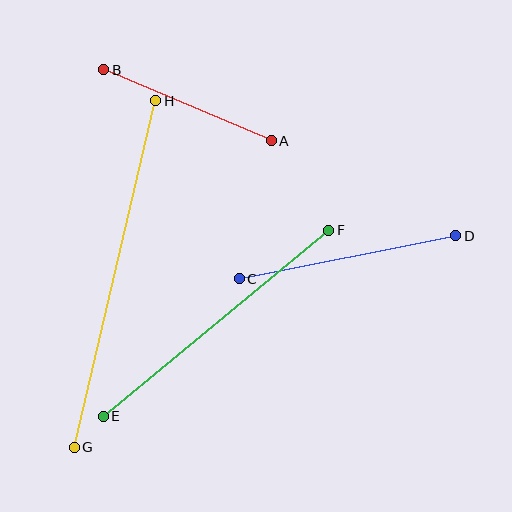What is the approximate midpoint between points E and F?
The midpoint is at approximately (216, 323) pixels.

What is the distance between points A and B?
The distance is approximately 182 pixels.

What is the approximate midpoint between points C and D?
The midpoint is at approximately (348, 257) pixels.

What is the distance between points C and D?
The distance is approximately 221 pixels.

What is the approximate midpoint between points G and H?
The midpoint is at approximately (115, 274) pixels.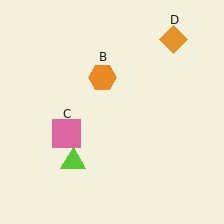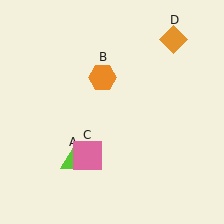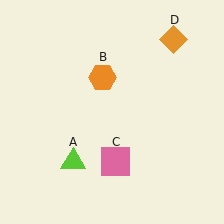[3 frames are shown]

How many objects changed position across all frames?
1 object changed position: pink square (object C).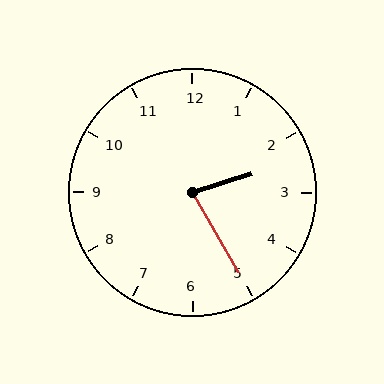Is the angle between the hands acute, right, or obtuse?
It is acute.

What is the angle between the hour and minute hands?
Approximately 78 degrees.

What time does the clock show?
2:25.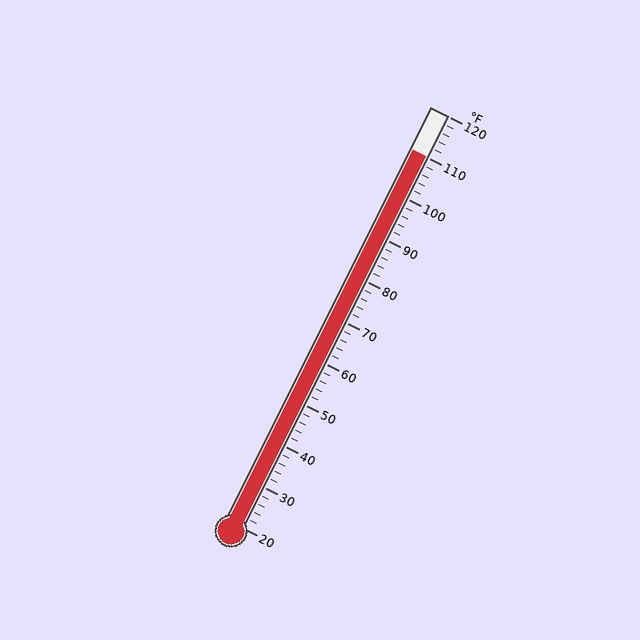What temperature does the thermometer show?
The thermometer shows approximately 110°F.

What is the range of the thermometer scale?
The thermometer scale ranges from 20°F to 120°F.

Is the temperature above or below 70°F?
The temperature is above 70°F.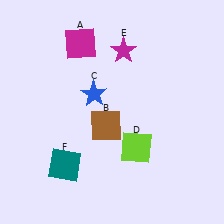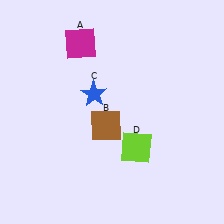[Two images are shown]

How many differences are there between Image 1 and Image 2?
There are 2 differences between the two images.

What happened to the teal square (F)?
The teal square (F) was removed in Image 2. It was in the bottom-left area of Image 1.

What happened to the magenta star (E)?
The magenta star (E) was removed in Image 2. It was in the top-right area of Image 1.